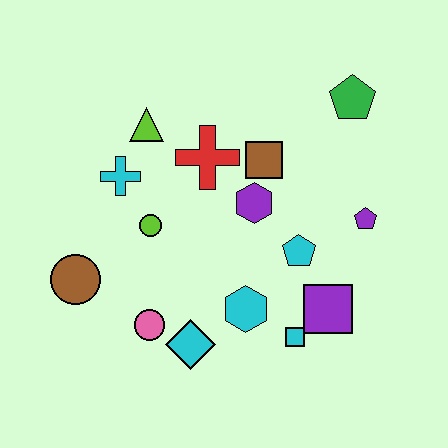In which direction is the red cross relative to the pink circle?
The red cross is above the pink circle.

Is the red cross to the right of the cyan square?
No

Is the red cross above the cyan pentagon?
Yes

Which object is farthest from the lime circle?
The green pentagon is farthest from the lime circle.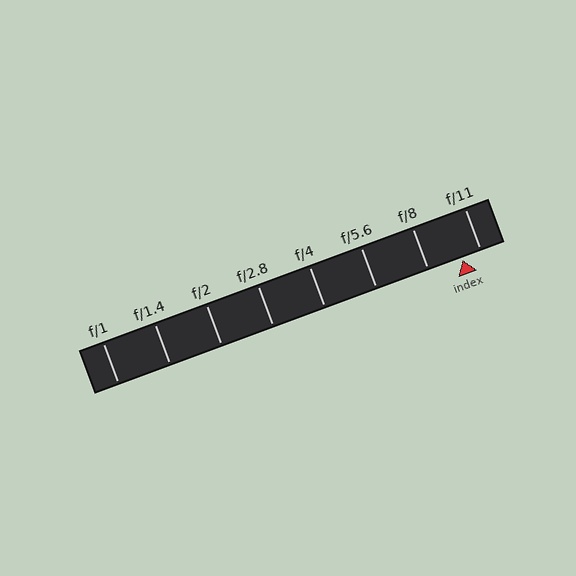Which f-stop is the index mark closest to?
The index mark is closest to f/11.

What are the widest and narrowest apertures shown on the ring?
The widest aperture shown is f/1 and the narrowest is f/11.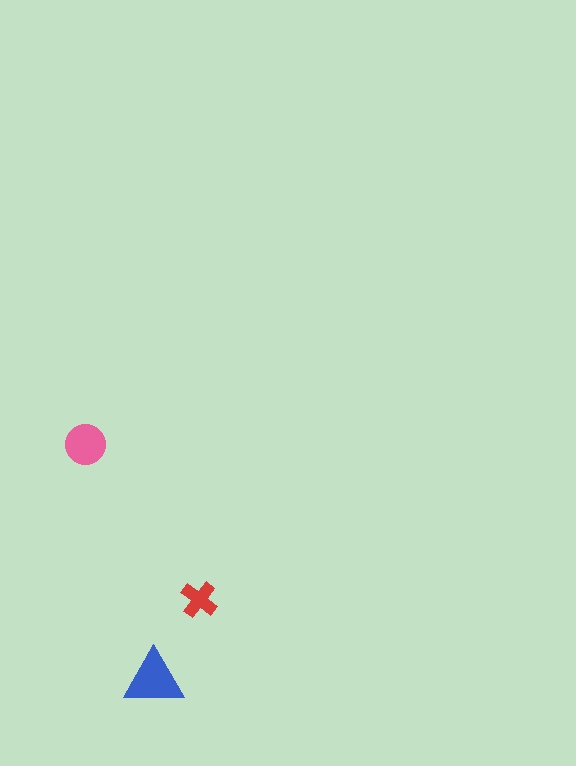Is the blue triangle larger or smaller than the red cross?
Larger.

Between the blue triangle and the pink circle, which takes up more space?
The blue triangle.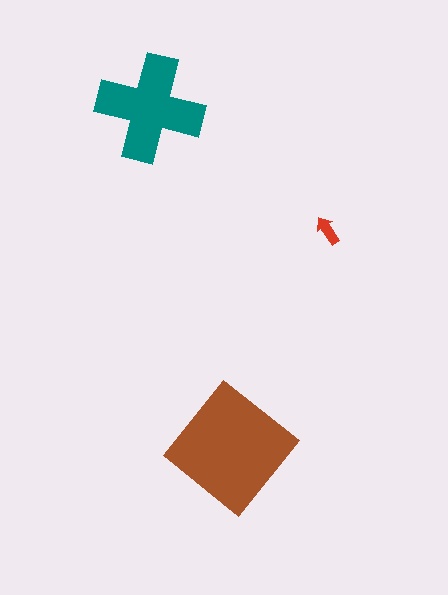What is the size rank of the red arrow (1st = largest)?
3rd.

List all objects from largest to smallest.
The brown diamond, the teal cross, the red arrow.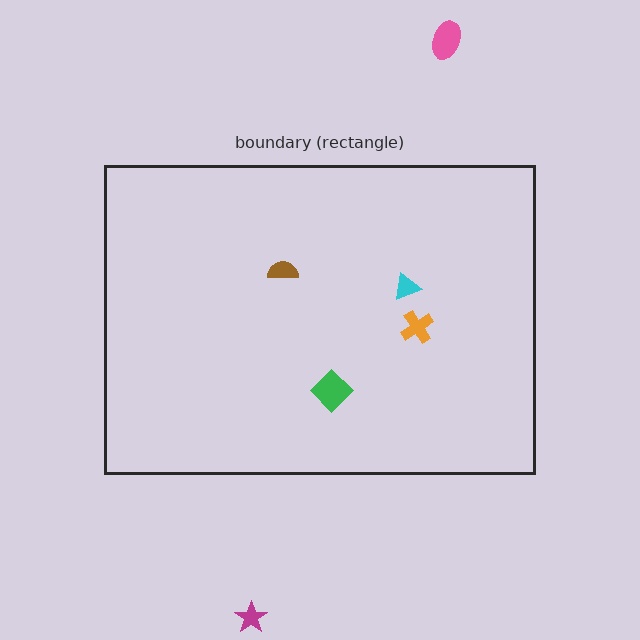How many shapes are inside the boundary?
4 inside, 2 outside.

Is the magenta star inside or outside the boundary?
Outside.